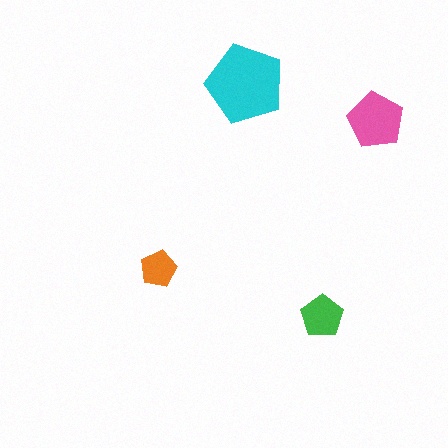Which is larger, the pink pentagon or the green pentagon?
The pink one.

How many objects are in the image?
There are 4 objects in the image.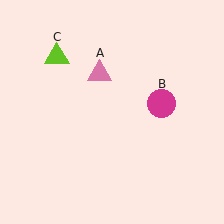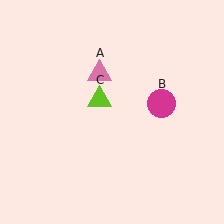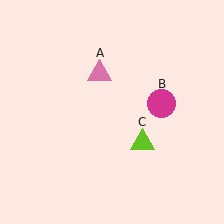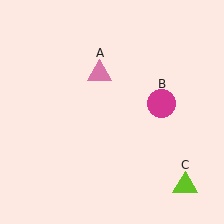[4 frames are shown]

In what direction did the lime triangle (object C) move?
The lime triangle (object C) moved down and to the right.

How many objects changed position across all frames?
1 object changed position: lime triangle (object C).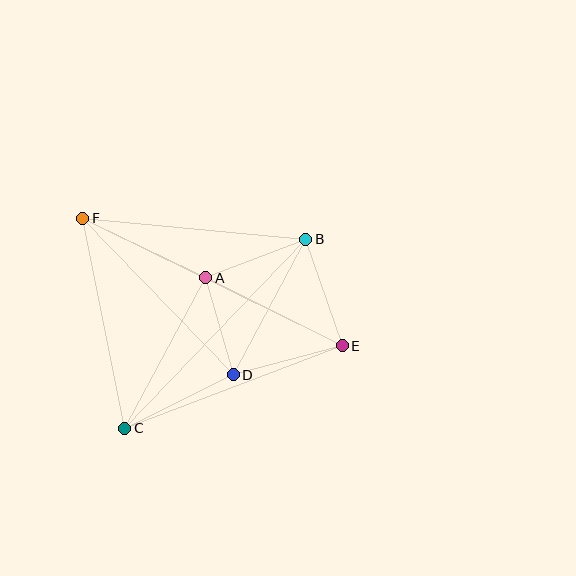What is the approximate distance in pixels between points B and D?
The distance between B and D is approximately 153 pixels.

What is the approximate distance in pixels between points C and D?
The distance between C and D is approximately 121 pixels.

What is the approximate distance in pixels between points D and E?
The distance between D and E is approximately 112 pixels.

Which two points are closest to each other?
Points A and D are closest to each other.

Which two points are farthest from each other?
Points E and F are farthest from each other.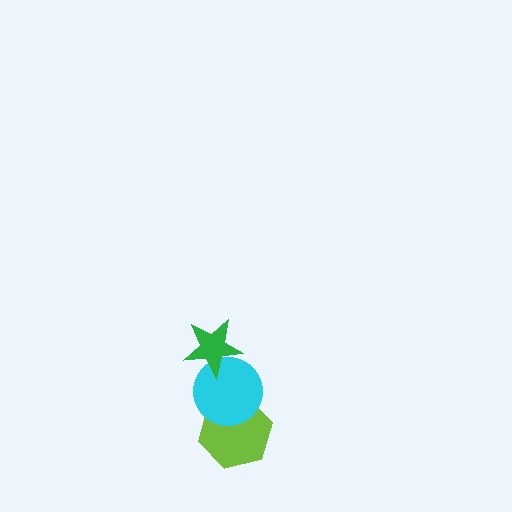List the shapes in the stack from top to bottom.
From top to bottom: the green star, the cyan circle, the lime hexagon.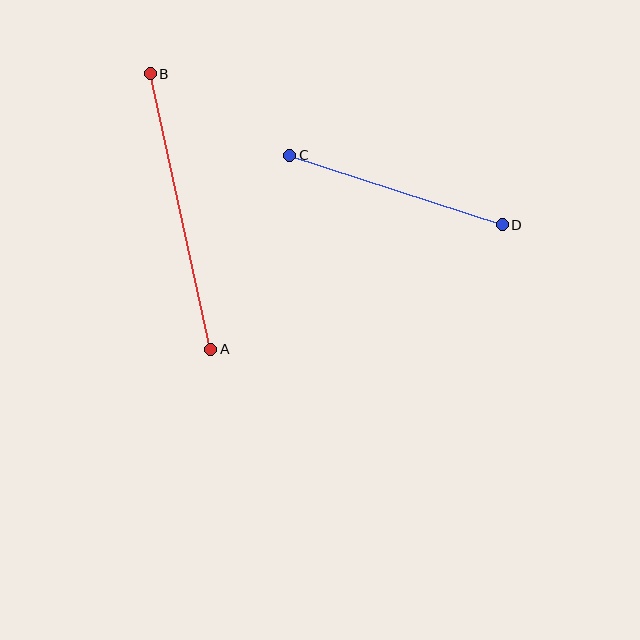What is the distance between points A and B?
The distance is approximately 282 pixels.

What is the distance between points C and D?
The distance is approximately 224 pixels.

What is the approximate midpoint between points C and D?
The midpoint is at approximately (396, 190) pixels.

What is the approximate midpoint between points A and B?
The midpoint is at approximately (180, 211) pixels.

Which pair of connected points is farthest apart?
Points A and B are farthest apart.